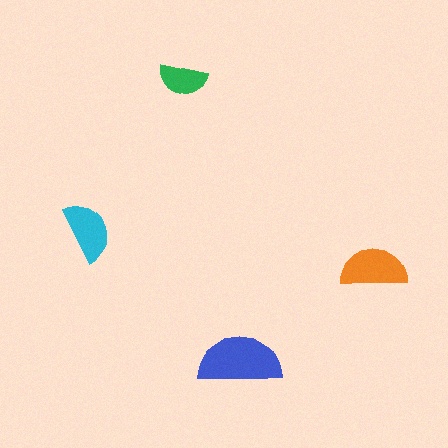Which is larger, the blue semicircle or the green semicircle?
The blue one.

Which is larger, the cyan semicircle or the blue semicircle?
The blue one.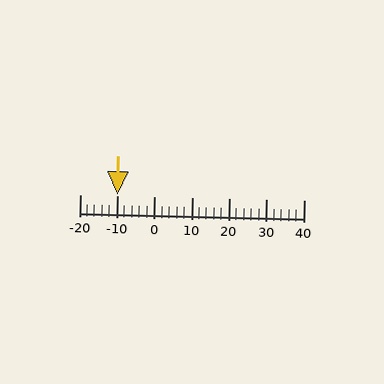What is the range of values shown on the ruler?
The ruler shows values from -20 to 40.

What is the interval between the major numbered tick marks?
The major tick marks are spaced 10 units apart.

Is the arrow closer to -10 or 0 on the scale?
The arrow is closer to -10.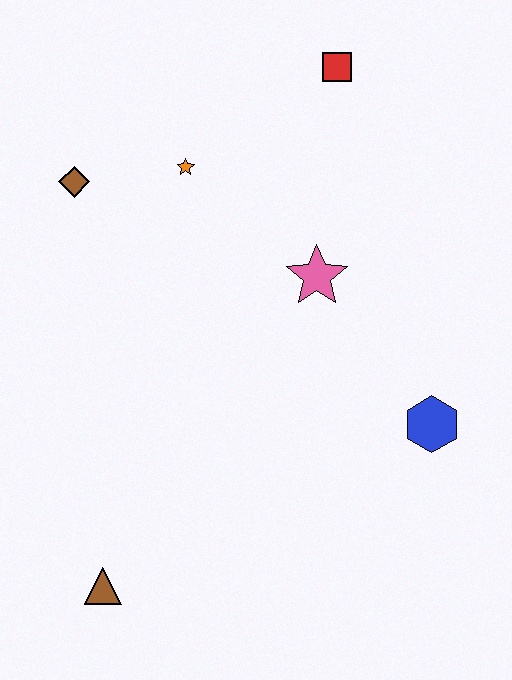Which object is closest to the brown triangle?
The blue hexagon is closest to the brown triangle.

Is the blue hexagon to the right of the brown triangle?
Yes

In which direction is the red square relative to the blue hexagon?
The red square is above the blue hexagon.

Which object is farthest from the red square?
The brown triangle is farthest from the red square.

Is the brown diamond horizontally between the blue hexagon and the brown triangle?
No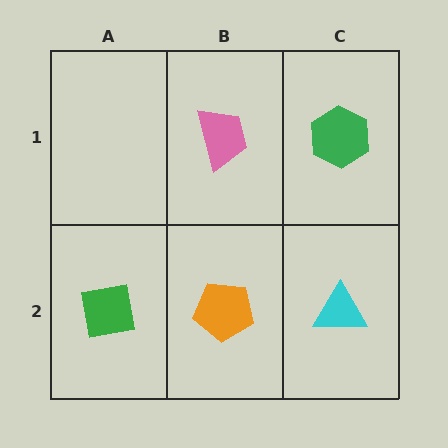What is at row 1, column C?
A green hexagon.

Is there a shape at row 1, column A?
No, that cell is empty.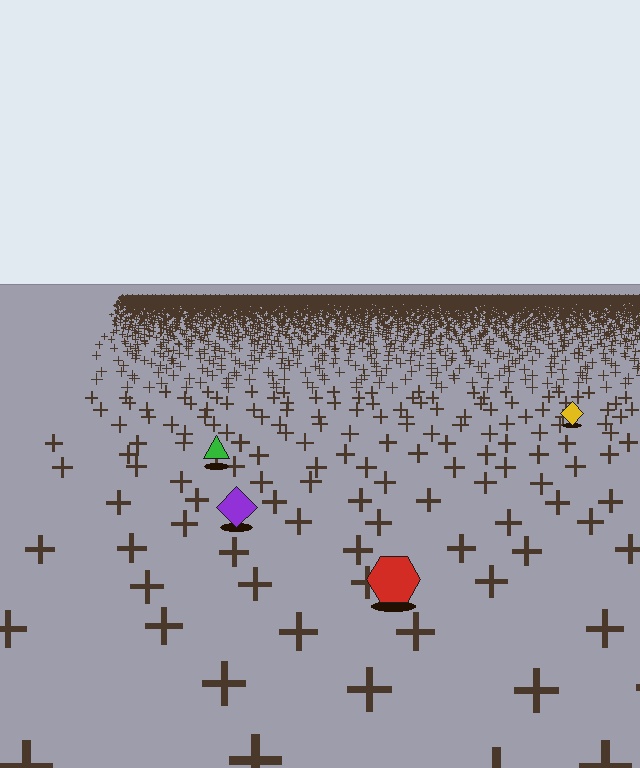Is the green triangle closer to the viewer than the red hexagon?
No. The red hexagon is closer — you can tell from the texture gradient: the ground texture is coarser near it.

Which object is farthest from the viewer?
The yellow diamond is farthest from the viewer. It appears smaller and the ground texture around it is denser.